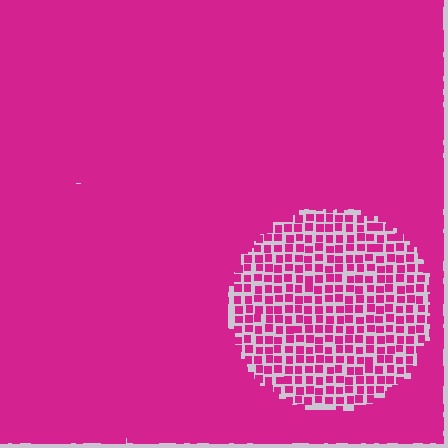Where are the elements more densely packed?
The elements are more densely packed outside the circle boundary.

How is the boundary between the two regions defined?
The boundary is defined by a change in element density (approximately 2.6x ratio). All elements are the same color, size, and shape.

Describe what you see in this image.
The image contains small magenta elements arranged at two different densities. A circle-shaped region is visible where the elements are less densely packed than the surrounding area.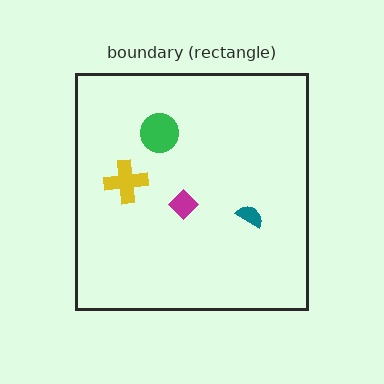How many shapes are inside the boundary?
4 inside, 0 outside.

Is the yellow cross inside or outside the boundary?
Inside.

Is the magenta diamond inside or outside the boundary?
Inside.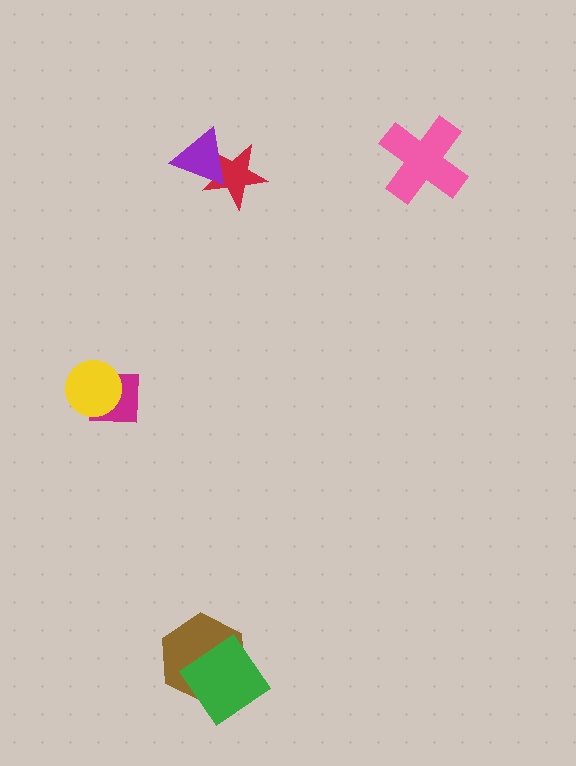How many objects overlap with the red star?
1 object overlaps with the red star.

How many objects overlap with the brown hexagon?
1 object overlaps with the brown hexagon.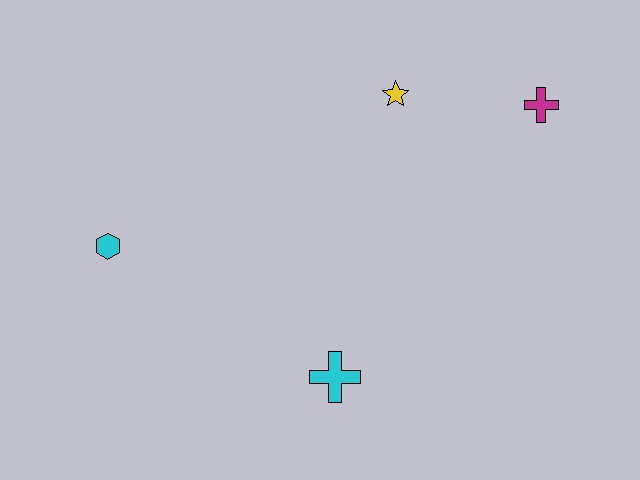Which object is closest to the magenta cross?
The yellow star is closest to the magenta cross.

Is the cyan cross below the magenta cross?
Yes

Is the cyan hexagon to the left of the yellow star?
Yes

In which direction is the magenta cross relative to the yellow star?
The magenta cross is to the right of the yellow star.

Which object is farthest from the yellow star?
The cyan hexagon is farthest from the yellow star.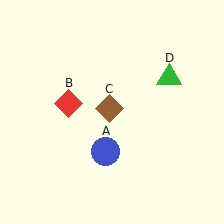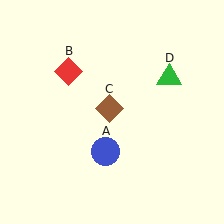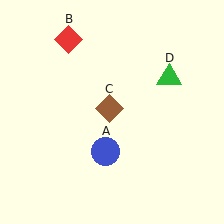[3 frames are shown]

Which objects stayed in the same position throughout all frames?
Blue circle (object A) and brown diamond (object C) and green triangle (object D) remained stationary.